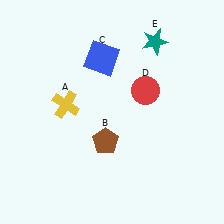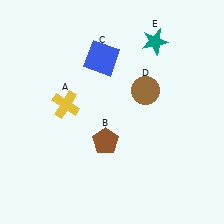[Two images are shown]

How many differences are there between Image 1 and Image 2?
There is 1 difference between the two images.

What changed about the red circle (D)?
In Image 1, D is red. In Image 2, it changed to brown.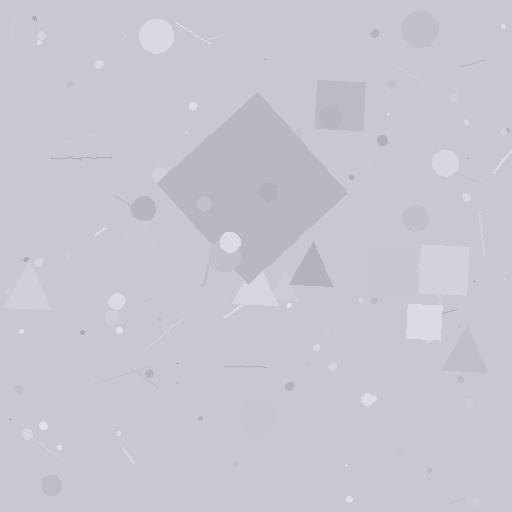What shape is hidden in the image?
A diamond is hidden in the image.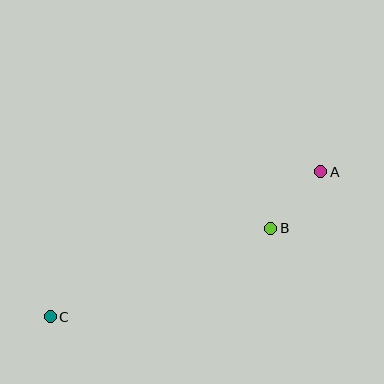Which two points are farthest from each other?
Points A and C are farthest from each other.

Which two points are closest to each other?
Points A and B are closest to each other.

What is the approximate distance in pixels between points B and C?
The distance between B and C is approximately 237 pixels.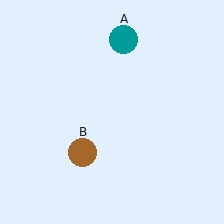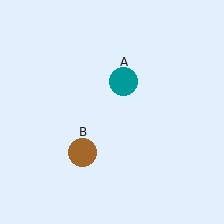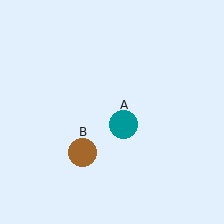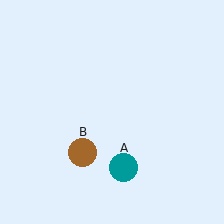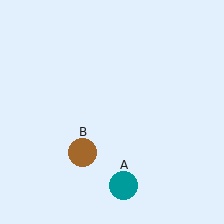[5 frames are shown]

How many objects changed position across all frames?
1 object changed position: teal circle (object A).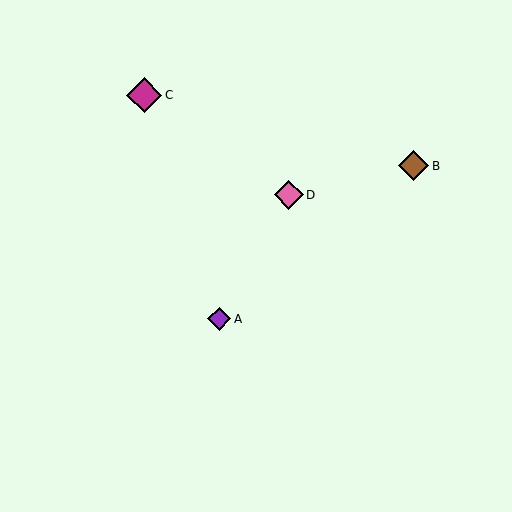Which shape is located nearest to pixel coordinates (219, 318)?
The purple diamond (labeled A) at (219, 319) is nearest to that location.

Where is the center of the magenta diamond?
The center of the magenta diamond is at (144, 95).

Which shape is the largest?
The magenta diamond (labeled C) is the largest.